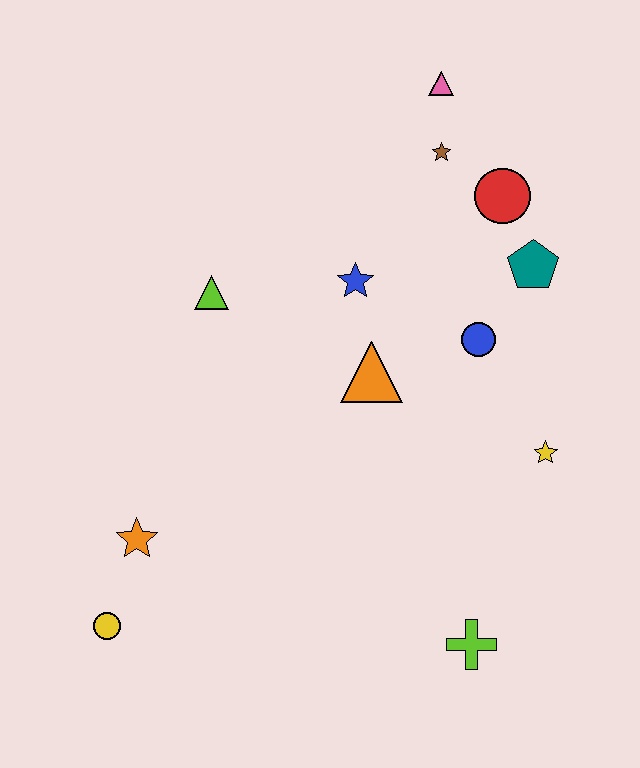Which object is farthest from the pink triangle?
The yellow circle is farthest from the pink triangle.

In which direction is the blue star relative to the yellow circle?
The blue star is above the yellow circle.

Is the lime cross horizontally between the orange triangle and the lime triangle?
No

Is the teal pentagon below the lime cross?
No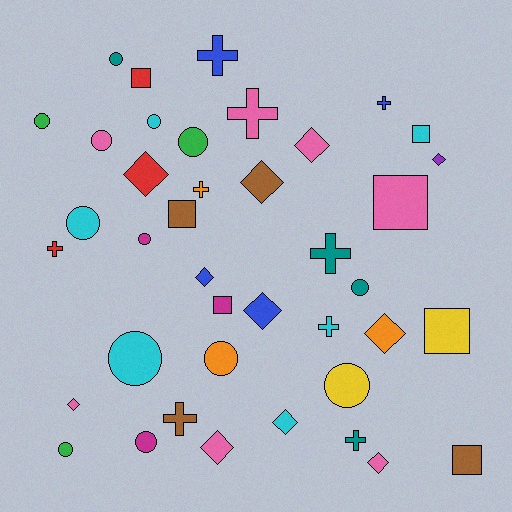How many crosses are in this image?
There are 9 crosses.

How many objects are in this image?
There are 40 objects.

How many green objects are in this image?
There are 3 green objects.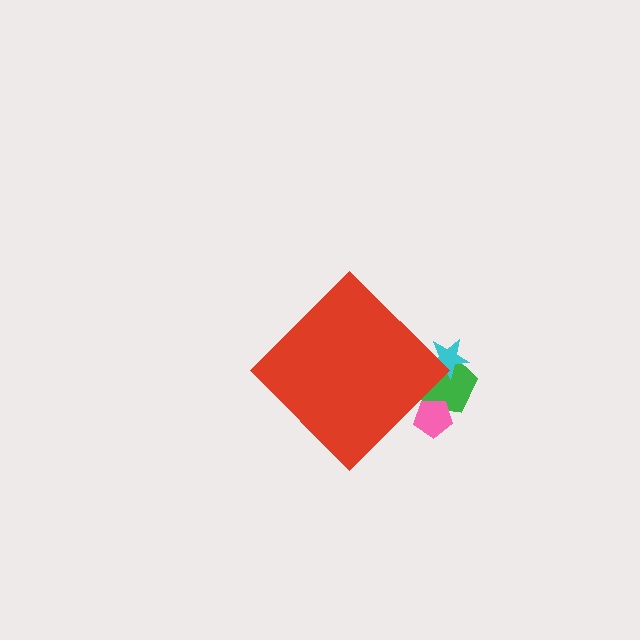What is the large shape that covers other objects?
A red diamond.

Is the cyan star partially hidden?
Yes, the cyan star is partially hidden behind the red diamond.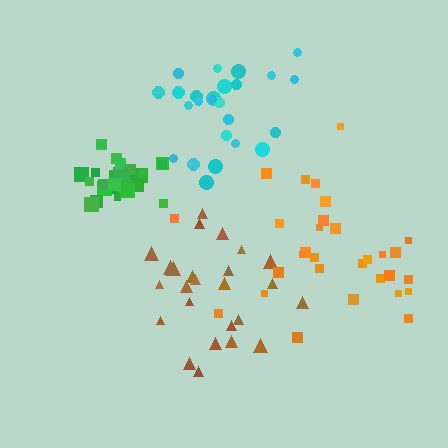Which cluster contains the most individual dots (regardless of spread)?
Green (31).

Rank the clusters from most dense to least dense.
green, cyan, brown, orange.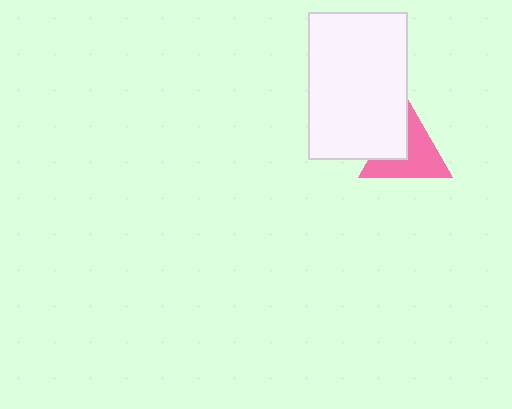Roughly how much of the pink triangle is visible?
Most of it is visible (roughly 66%).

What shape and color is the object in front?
The object in front is a white rectangle.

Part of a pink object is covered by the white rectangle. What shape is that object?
It is a triangle.